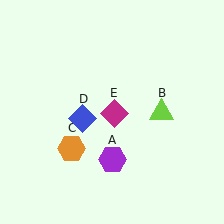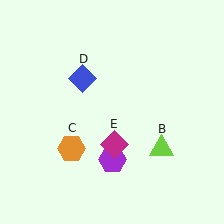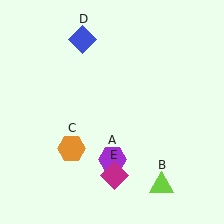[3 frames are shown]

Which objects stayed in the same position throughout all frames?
Purple hexagon (object A) and orange hexagon (object C) remained stationary.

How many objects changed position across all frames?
3 objects changed position: lime triangle (object B), blue diamond (object D), magenta diamond (object E).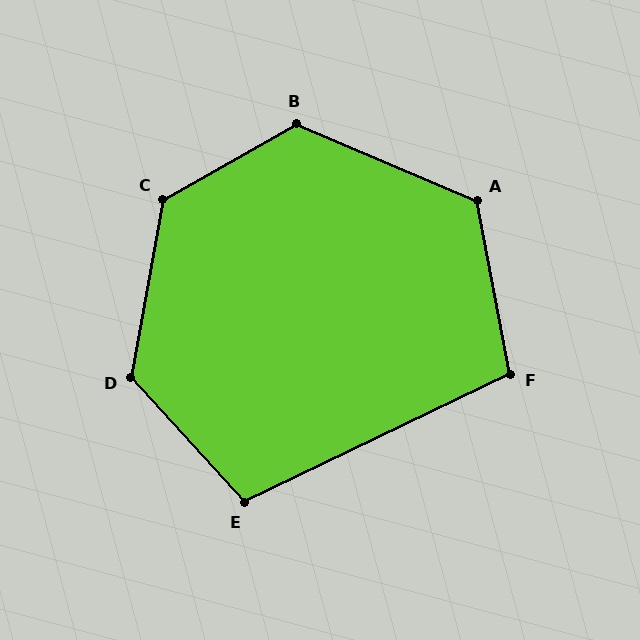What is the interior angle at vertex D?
Approximately 128 degrees (obtuse).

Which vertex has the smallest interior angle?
F, at approximately 105 degrees.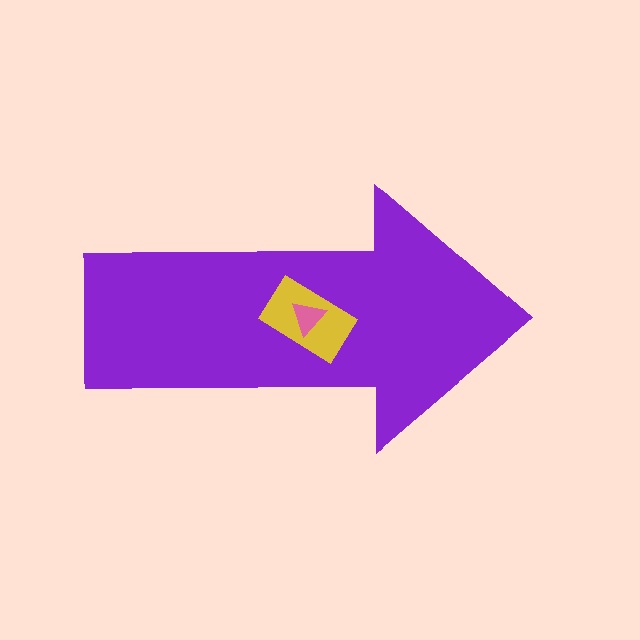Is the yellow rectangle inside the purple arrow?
Yes.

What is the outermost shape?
The purple arrow.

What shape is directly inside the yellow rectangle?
The pink triangle.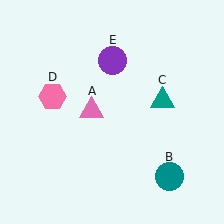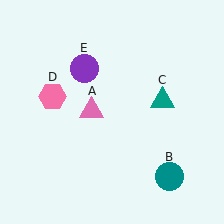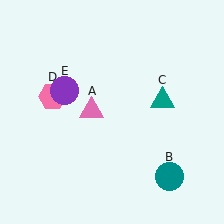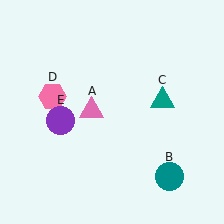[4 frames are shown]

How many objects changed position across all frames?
1 object changed position: purple circle (object E).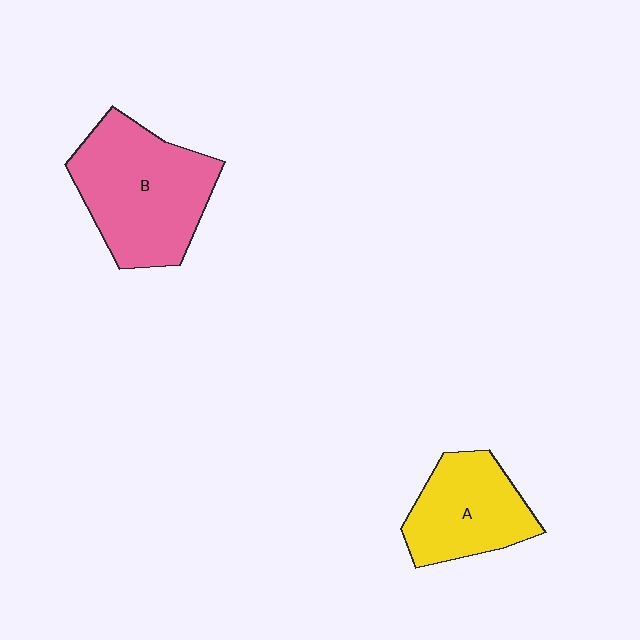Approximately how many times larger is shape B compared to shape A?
Approximately 1.5 times.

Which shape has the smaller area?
Shape A (yellow).